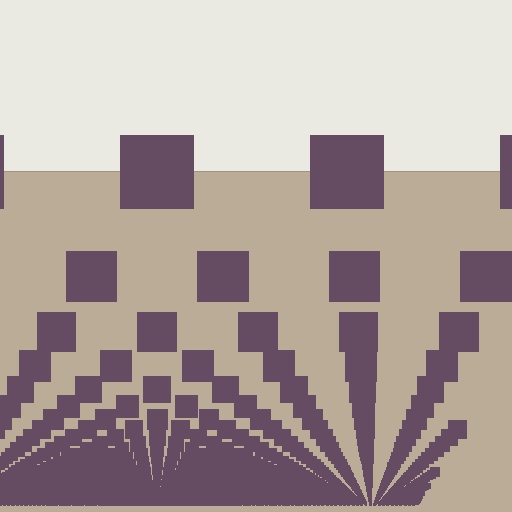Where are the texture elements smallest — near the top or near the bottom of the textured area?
Near the bottom.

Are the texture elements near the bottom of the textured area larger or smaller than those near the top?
Smaller. The gradient is inverted — elements near the bottom are smaller and denser.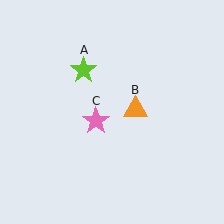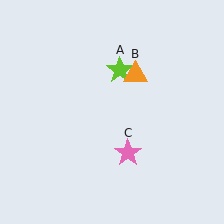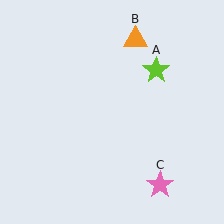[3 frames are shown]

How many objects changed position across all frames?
3 objects changed position: lime star (object A), orange triangle (object B), pink star (object C).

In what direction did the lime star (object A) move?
The lime star (object A) moved right.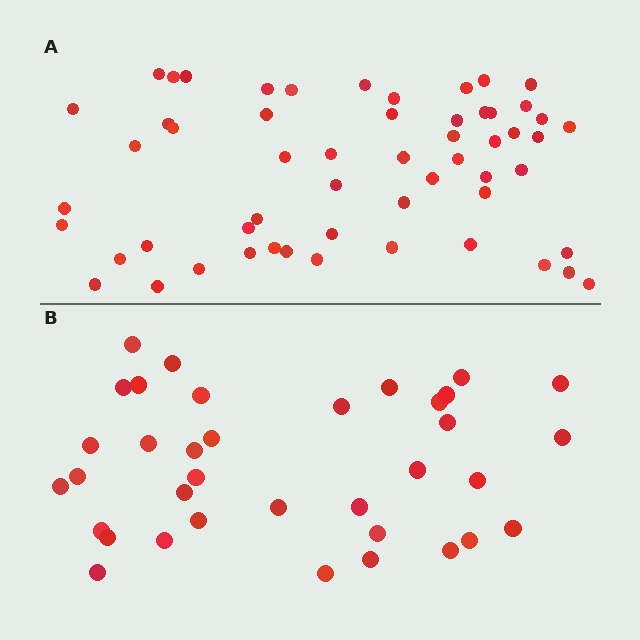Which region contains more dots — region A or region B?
Region A (the top region) has more dots.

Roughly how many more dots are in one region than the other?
Region A has approximately 20 more dots than region B.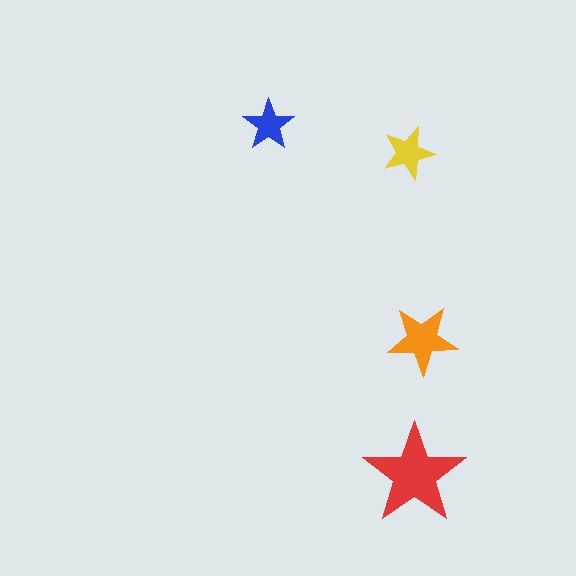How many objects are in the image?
There are 4 objects in the image.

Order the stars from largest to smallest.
the red one, the orange one, the yellow one, the blue one.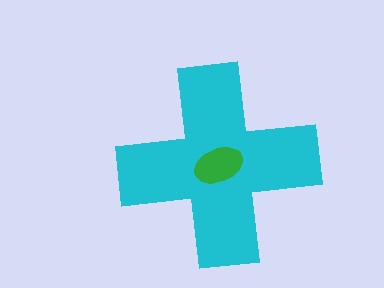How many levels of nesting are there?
2.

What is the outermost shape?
The cyan cross.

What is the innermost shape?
The green ellipse.